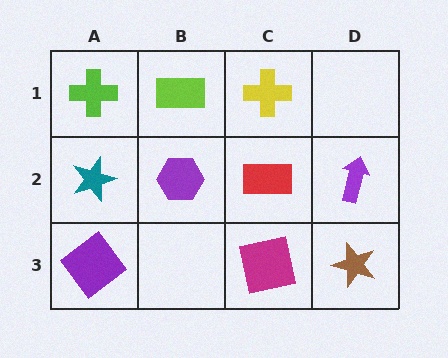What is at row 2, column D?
A purple arrow.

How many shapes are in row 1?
3 shapes.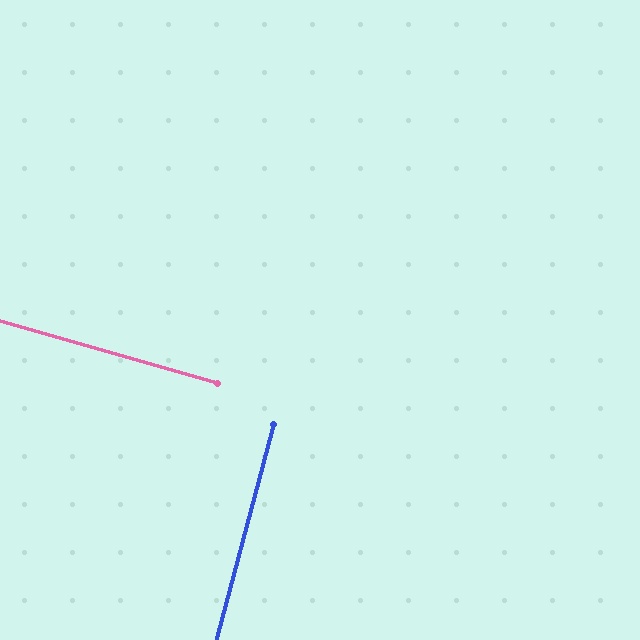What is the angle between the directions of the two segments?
Approximately 89 degrees.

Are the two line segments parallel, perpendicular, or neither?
Perpendicular — they meet at approximately 89°.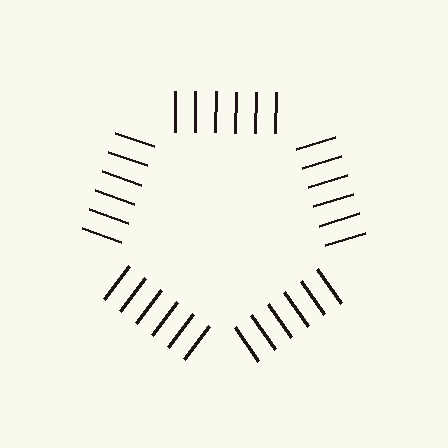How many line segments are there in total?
30 — 6 along each of the 5 edges.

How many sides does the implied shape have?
5 sides — the line-ends trace a pentagon.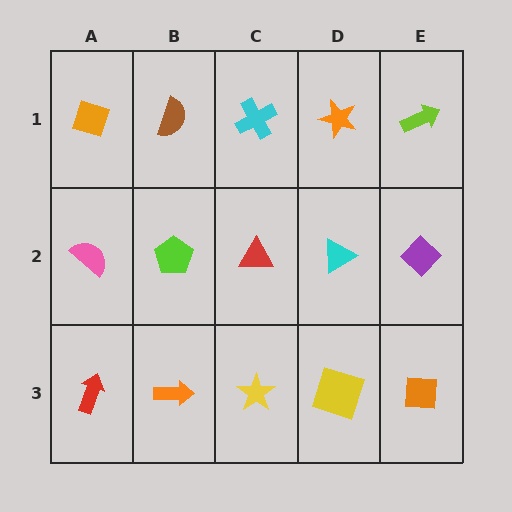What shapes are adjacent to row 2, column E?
A lime arrow (row 1, column E), an orange square (row 3, column E), a cyan triangle (row 2, column D).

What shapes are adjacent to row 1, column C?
A red triangle (row 2, column C), a brown semicircle (row 1, column B), an orange star (row 1, column D).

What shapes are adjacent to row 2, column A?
An orange diamond (row 1, column A), a red arrow (row 3, column A), a lime pentagon (row 2, column B).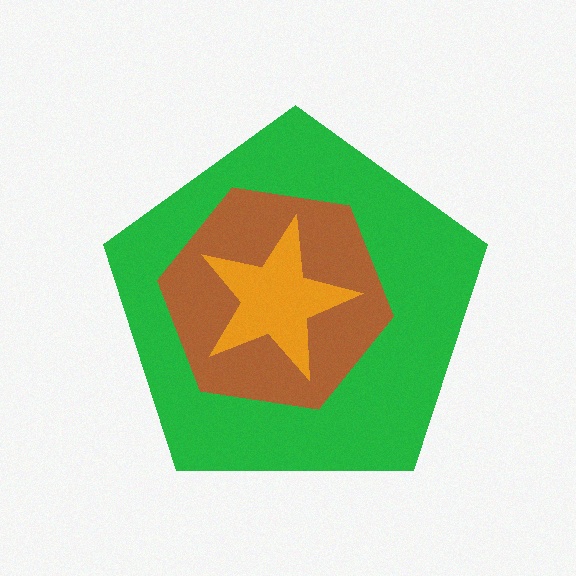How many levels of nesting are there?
3.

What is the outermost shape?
The green pentagon.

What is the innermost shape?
The orange star.